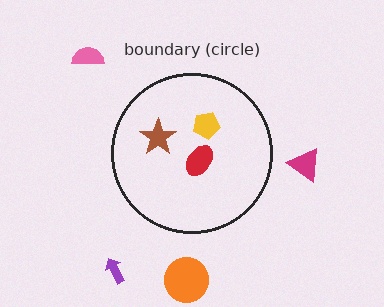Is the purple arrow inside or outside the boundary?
Outside.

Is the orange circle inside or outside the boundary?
Outside.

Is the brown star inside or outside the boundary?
Inside.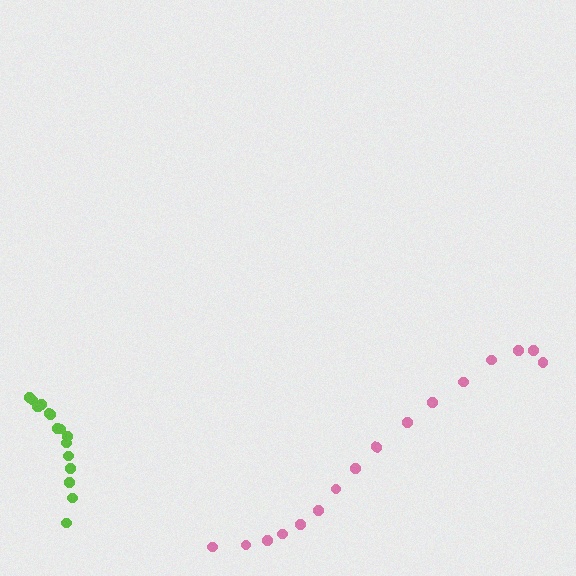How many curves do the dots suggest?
There are 2 distinct paths.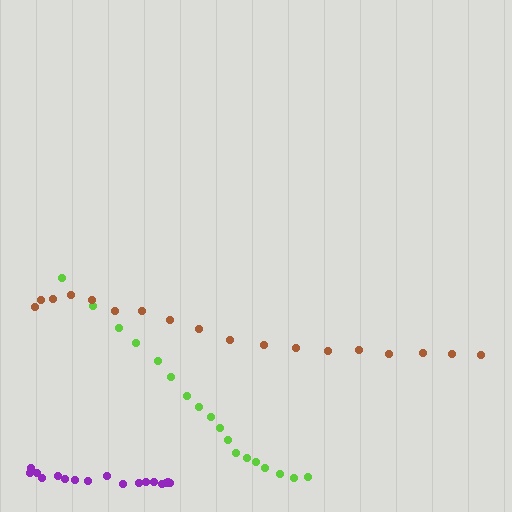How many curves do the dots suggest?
There are 3 distinct paths.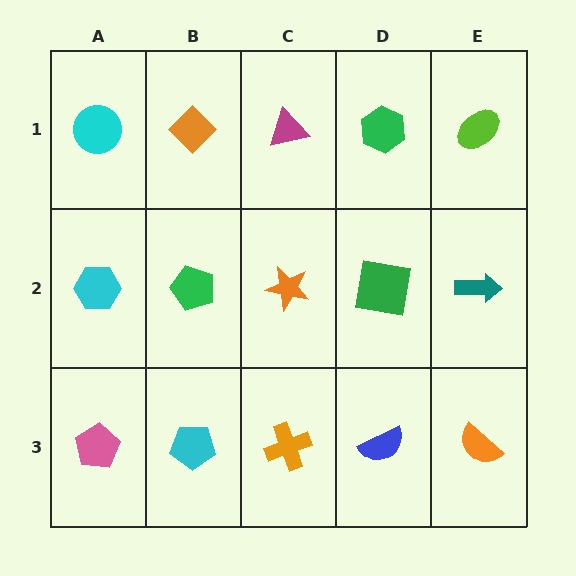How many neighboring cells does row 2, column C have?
4.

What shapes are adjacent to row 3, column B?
A green pentagon (row 2, column B), a pink pentagon (row 3, column A), an orange cross (row 3, column C).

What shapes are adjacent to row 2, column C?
A magenta triangle (row 1, column C), an orange cross (row 3, column C), a green pentagon (row 2, column B), a green square (row 2, column D).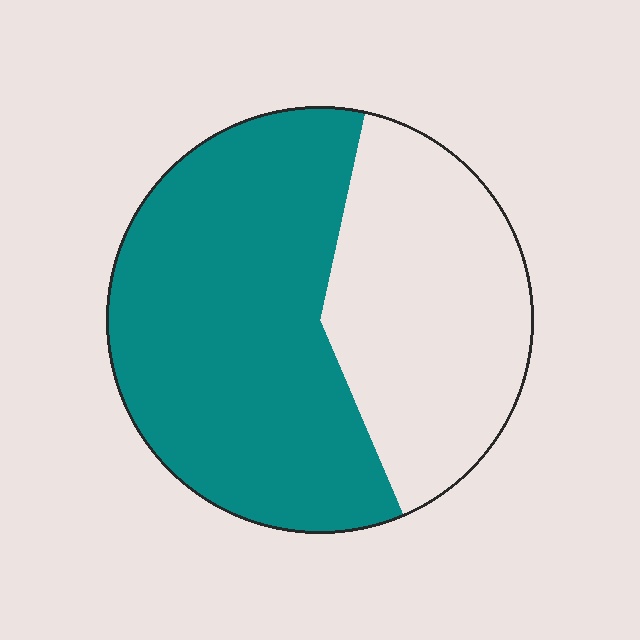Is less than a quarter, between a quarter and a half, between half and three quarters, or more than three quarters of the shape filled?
Between half and three quarters.